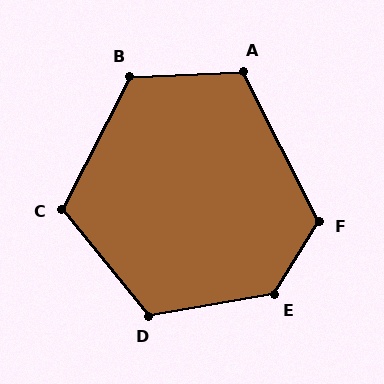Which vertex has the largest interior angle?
E, at approximately 132 degrees.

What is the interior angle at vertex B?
Approximately 120 degrees (obtuse).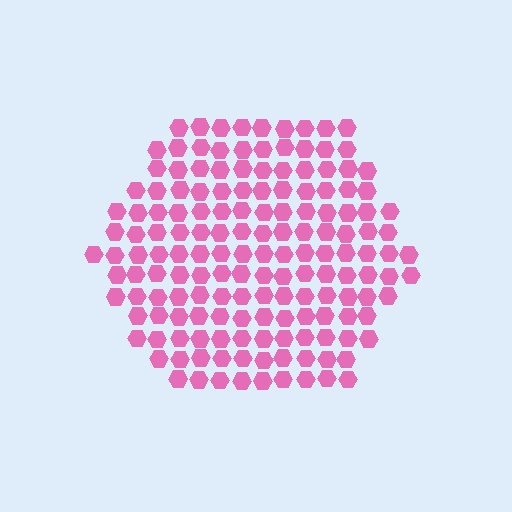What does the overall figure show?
The overall figure shows a hexagon.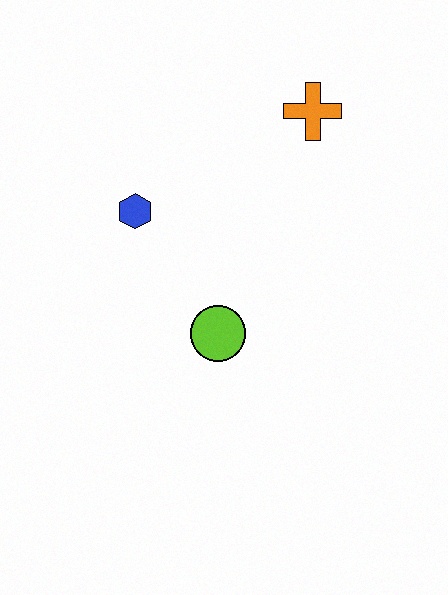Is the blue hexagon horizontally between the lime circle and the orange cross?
No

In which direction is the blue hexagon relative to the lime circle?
The blue hexagon is above the lime circle.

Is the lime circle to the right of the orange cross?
No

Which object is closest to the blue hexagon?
The lime circle is closest to the blue hexagon.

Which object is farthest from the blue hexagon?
The orange cross is farthest from the blue hexagon.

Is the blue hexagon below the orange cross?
Yes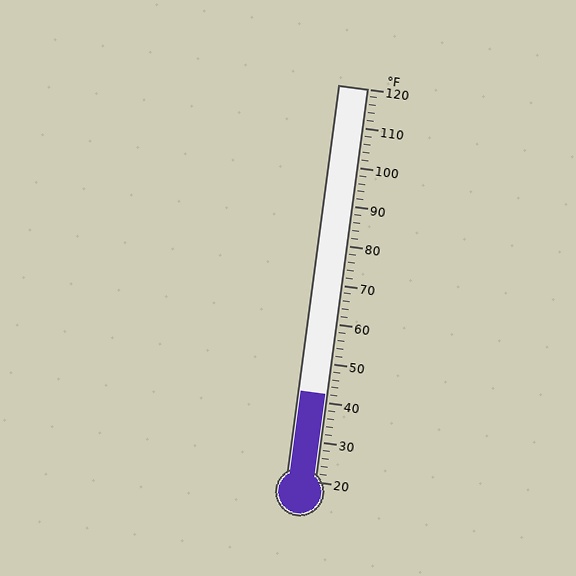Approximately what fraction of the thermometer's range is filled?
The thermometer is filled to approximately 20% of its range.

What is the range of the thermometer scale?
The thermometer scale ranges from 20°F to 120°F.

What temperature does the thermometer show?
The thermometer shows approximately 42°F.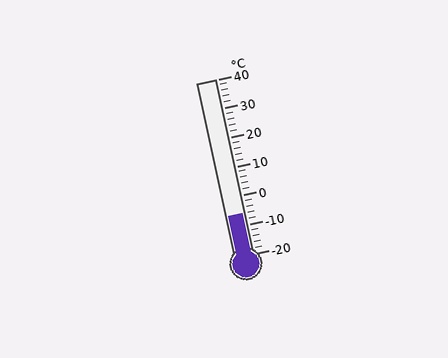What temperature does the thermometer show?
The thermometer shows approximately -6°C.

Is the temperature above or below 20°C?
The temperature is below 20°C.